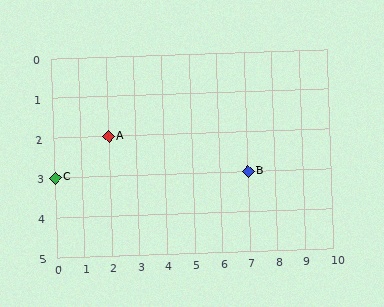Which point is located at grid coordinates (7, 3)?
Point B is at (7, 3).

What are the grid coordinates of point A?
Point A is at grid coordinates (2, 2).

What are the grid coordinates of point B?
Point B is at grid coordinates (7, 3).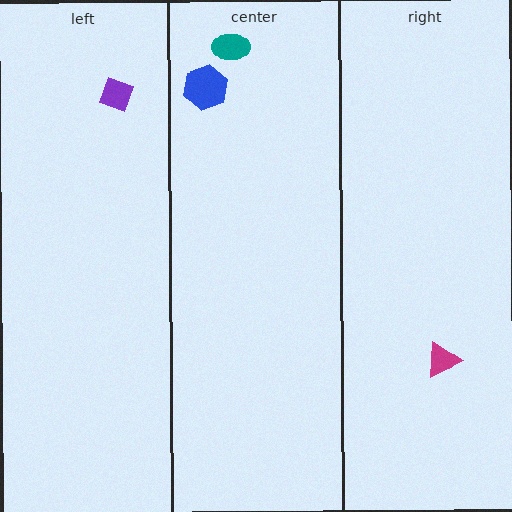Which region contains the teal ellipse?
The center region.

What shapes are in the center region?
The blue hexagon, the teal ellipse.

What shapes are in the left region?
The purple diamond.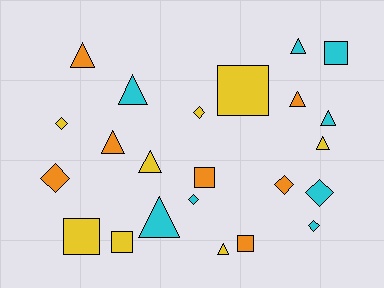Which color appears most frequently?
Cyan, with 8 objects.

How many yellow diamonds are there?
There are 2 yellow diamonds.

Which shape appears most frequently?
Triangle, with 10 objects.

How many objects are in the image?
There are 23 objects.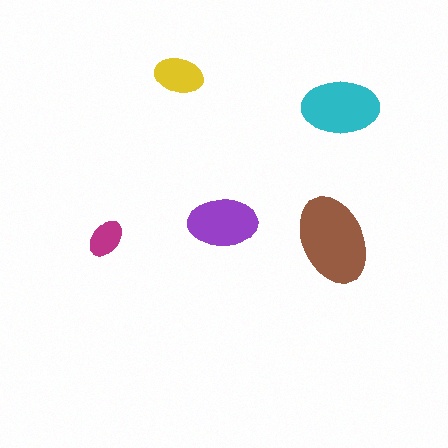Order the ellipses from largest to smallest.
the brown one, the cyan one, the purple one, the yellow one, the magenta one.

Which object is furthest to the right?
The cyan ellipse is rightmost.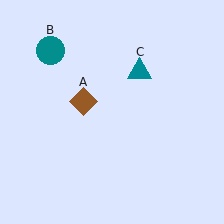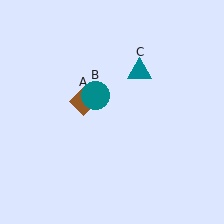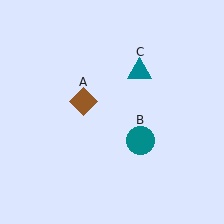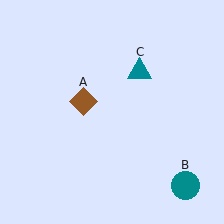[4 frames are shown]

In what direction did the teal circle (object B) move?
The teal circle (object B) moved down and to the right.